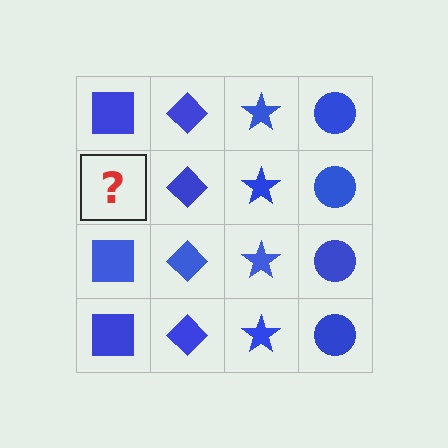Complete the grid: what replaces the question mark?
The question mark should be replaced with a blue square.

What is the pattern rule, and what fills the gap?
The rule is that each column has a consistent shape. The gap should be filled with a blue square.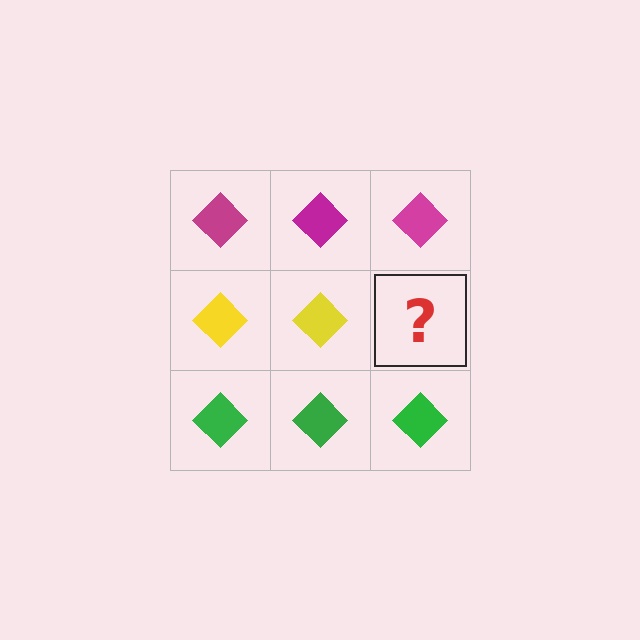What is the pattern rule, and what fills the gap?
The rule is that each row has a consistent color. The gap should be filled with a yellow diamond.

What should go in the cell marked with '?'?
The missing cell should contain a yellow diamond.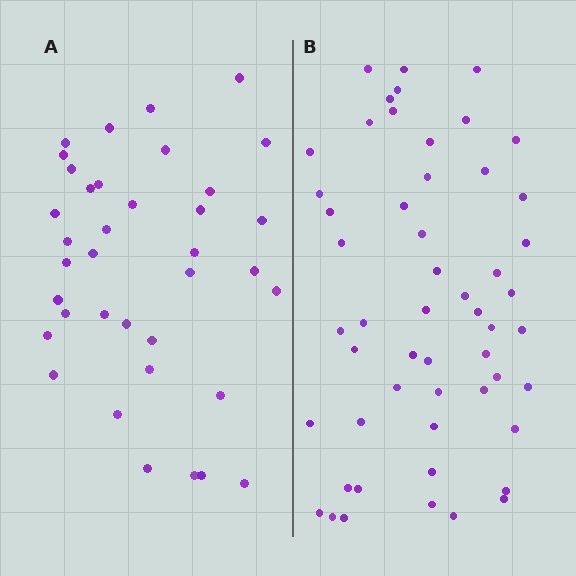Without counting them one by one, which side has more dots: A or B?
Region B (the right region) has more dots.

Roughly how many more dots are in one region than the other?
Region B has approximately 15 more dots than region A.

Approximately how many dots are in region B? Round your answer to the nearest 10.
About 50 dots. (The exact count is 53, which rounds to 50.)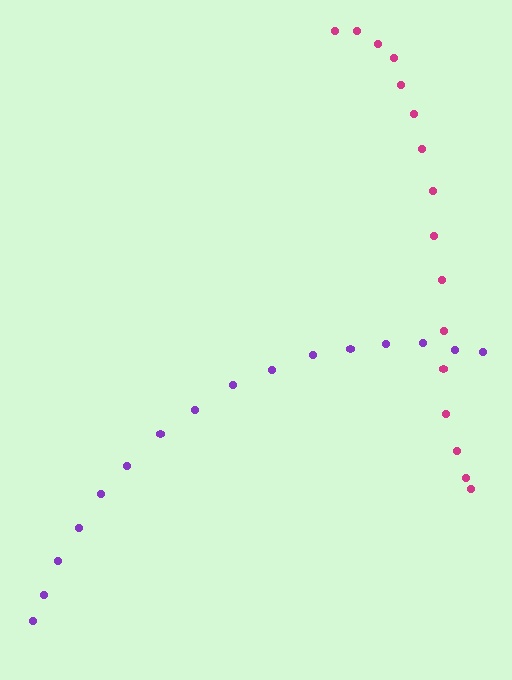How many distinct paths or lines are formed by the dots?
There are 2 distinct paths.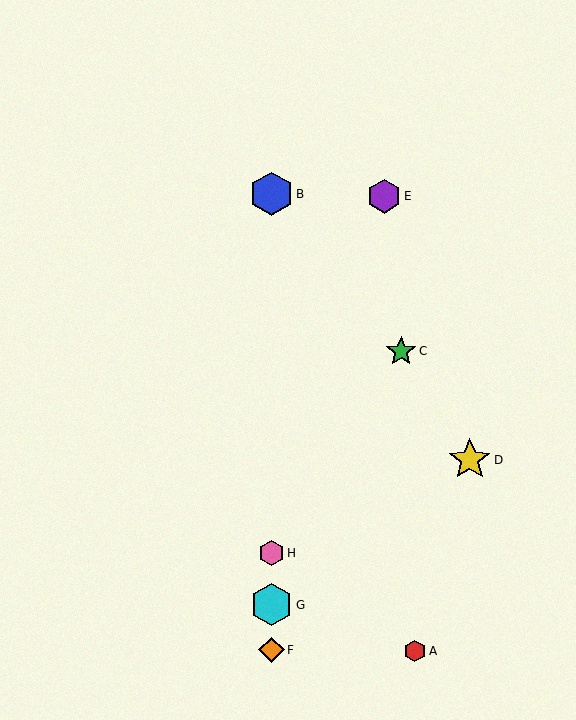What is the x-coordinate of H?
Object H is at x≈272.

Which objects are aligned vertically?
Objects B, F, G, H are aligned vertically.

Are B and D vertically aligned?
No, B is at x≈272 and D is at x≈470.